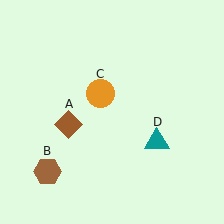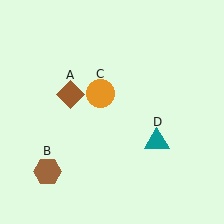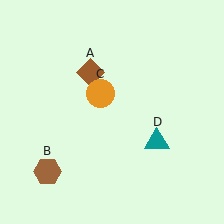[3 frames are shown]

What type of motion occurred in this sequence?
The brown diamond (object A) rotated clockwise around the center of the scene.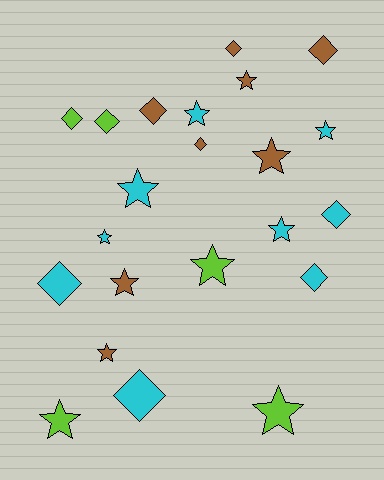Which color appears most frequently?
Cyan, with 9 objects.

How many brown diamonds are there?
There are 4 brown diamonds.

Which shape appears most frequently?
Star, with 12 objects.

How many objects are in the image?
There are 22 objects.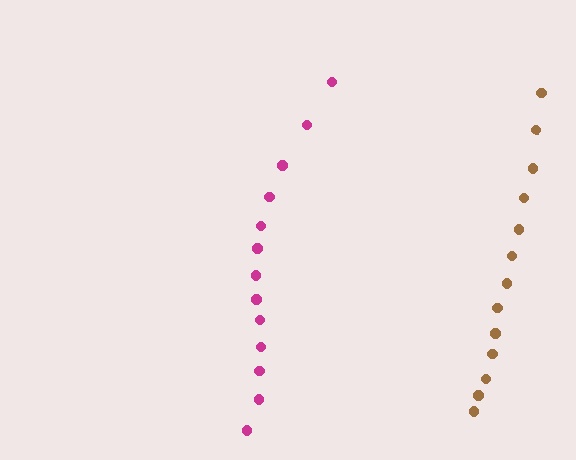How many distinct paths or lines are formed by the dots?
There are 2 distinct paths.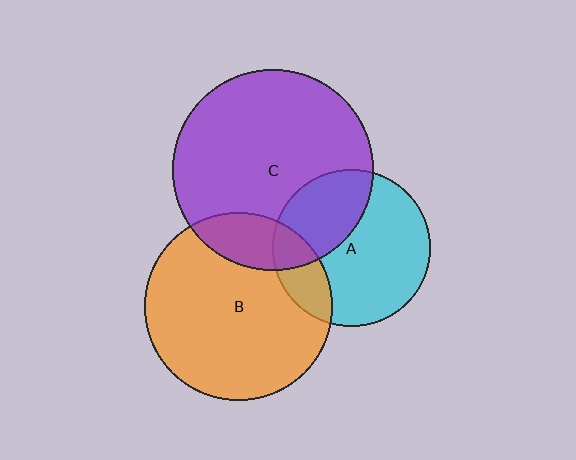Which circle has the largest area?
Circle C (purple).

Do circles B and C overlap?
Yes.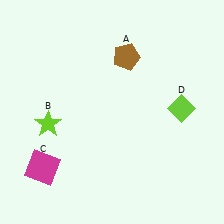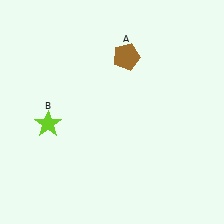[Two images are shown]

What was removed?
The lime diamond (D), the magenta square (C) were removed in Image 2.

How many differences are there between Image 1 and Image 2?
There are 2 differences between the two images.